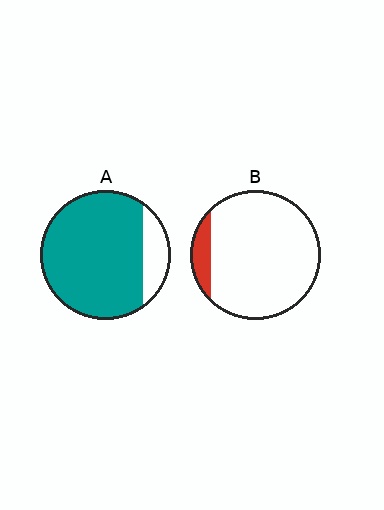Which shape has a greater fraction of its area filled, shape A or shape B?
Shape A.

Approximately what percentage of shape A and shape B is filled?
A is approximately 85% and B is approximately 10%.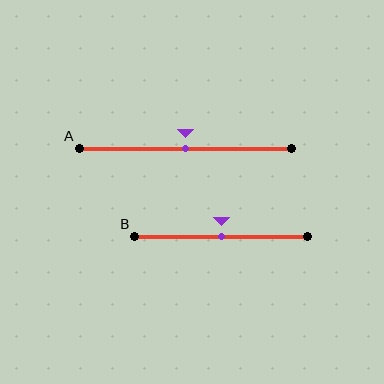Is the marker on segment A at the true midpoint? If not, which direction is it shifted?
Yes, the marker on segment A is at the true midpoint.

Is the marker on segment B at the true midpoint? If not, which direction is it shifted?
Yes, the marker on segment B is at the true midpoint.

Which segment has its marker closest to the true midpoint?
Segment A has its marker closest to the true midpoint.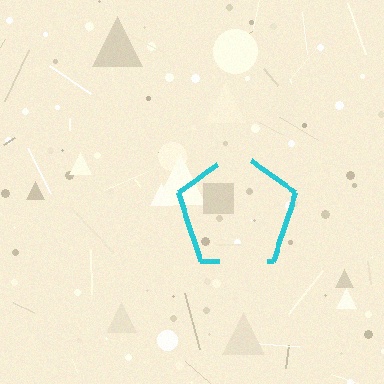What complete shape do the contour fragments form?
The contour fragments form a pentagon.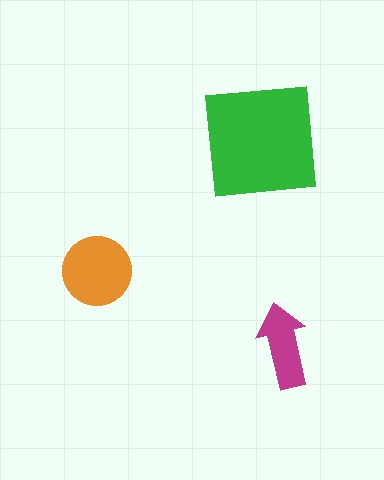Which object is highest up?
The green square is topmost.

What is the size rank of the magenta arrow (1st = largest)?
3rd.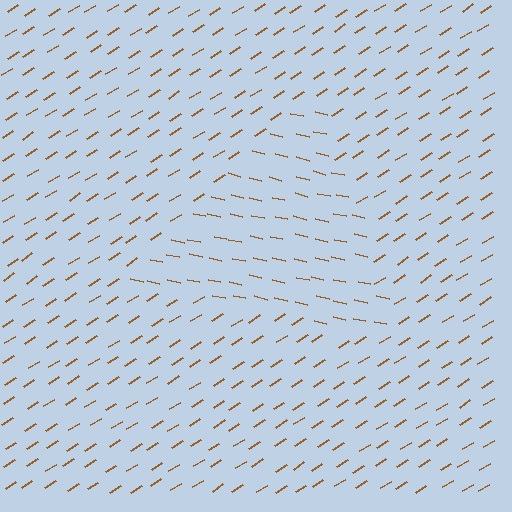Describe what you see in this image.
The image is filled with small brown line segments. A triangle region in the image has lines oriented differently from the surrounding lines, creating a visible texture boundary.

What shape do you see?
I see a triangle.